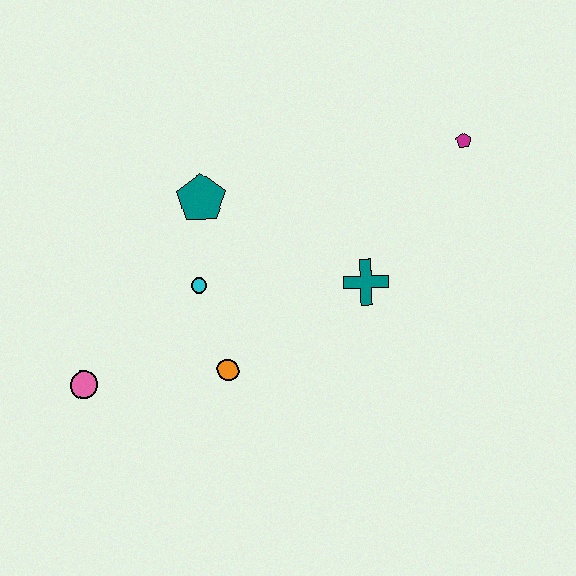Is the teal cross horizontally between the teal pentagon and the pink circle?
No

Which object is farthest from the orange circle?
The magenta pentagon is farthest from the orange circle.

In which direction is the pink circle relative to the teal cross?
The pink circle is to the left of the teal cross.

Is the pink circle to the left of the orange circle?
Yes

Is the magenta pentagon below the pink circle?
No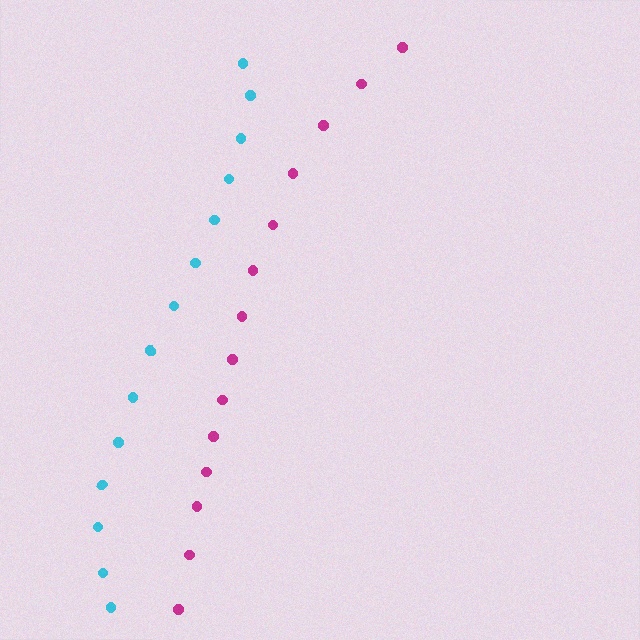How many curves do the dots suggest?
There are 2 distinct paths.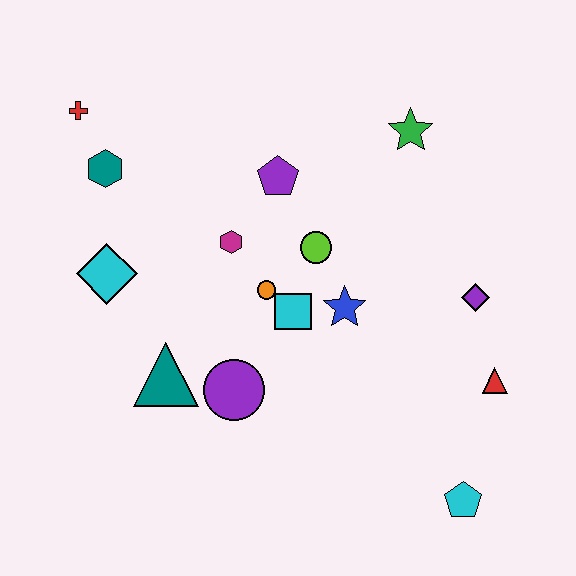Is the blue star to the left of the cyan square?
No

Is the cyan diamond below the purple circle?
No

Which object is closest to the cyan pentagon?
The red triangle is closest to the cyan pentagon.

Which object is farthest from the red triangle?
The red cross is farthest from the red triangle.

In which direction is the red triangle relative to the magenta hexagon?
The red triangle is to the right of the magenta hexagon.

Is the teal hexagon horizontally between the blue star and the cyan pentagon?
No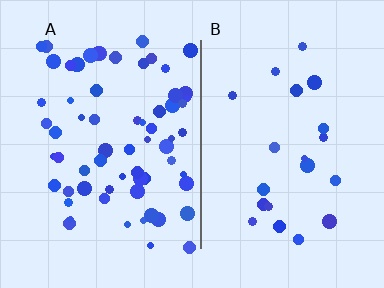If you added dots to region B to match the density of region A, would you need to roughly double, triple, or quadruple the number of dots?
Approximately triple.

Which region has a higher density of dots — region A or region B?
A (the left).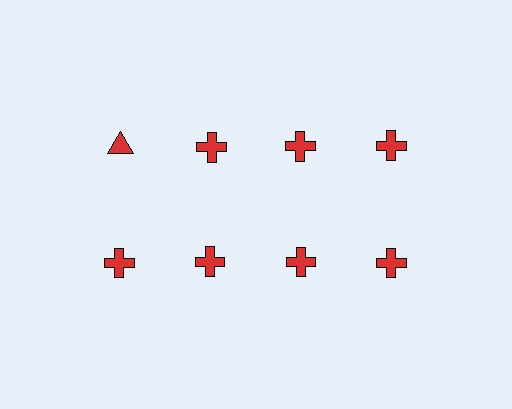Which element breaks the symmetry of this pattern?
The red triangle in the top row, leftmost column breaks the symmetry. All other shapes are red crosses.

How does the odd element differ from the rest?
It has a different shape: triangle instead of cross.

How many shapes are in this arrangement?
There are 8 shapes arranged in a grid pattern.